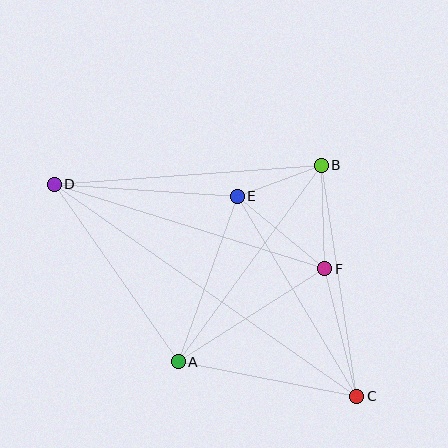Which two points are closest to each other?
Points B and E are closest to each other.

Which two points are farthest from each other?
Points C and D are farthest from each other.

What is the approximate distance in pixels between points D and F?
The distance between D and F is approximately 284 pixels.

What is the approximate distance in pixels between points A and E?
The distance between A and E is approximately 176 pixels.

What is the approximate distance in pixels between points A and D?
The distance between A and D is approximately 217 pixels.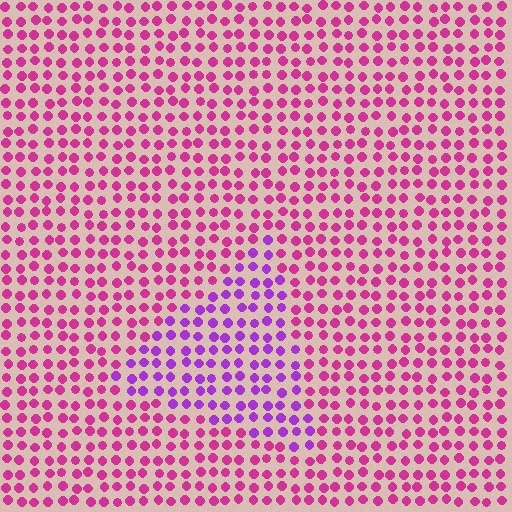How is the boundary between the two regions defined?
The boundary is defined purely by a slight shift in hue (about 39 degrees). Spacing, size, and orientation are identical on both sides.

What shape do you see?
I see a triangle.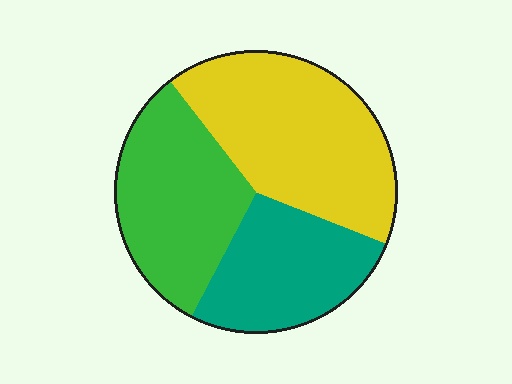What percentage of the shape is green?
Green takes up about one third (1/3) of the shape.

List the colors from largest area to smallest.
From largest to smallest: yellow, green, teal.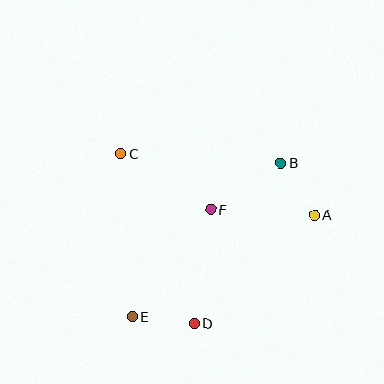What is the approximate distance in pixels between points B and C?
The distance between B and C is approximately 160 pixels.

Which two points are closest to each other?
Points A and B are closest to each other.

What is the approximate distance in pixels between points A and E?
The distance between A and E is approximately 209 pixels.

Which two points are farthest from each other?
Points B and E are farthest from each other.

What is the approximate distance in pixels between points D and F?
The distance between D and F is approximately 116 pixels.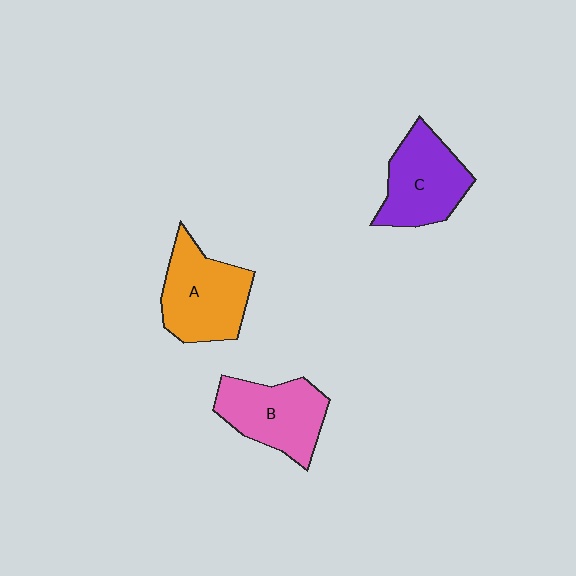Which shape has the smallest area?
Shape C (purple).